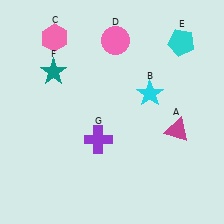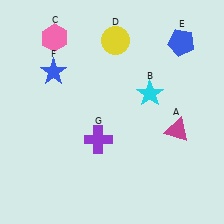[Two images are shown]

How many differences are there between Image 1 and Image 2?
There are 3 differences between the two images.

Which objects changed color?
D changed from pink to yellow. E changed from cyan to blue. F changed from teal to blue.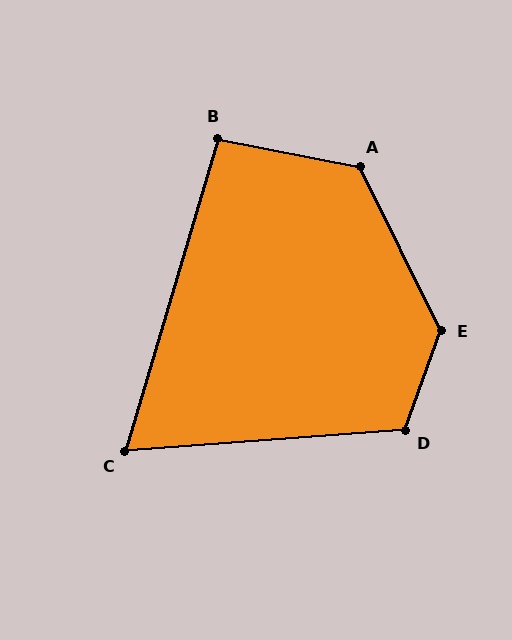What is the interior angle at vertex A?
Approximately 127 degrees (obtuse).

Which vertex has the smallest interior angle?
C, at approximately 69 degrees.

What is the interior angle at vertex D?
Approximately 114 degrees (obtuse).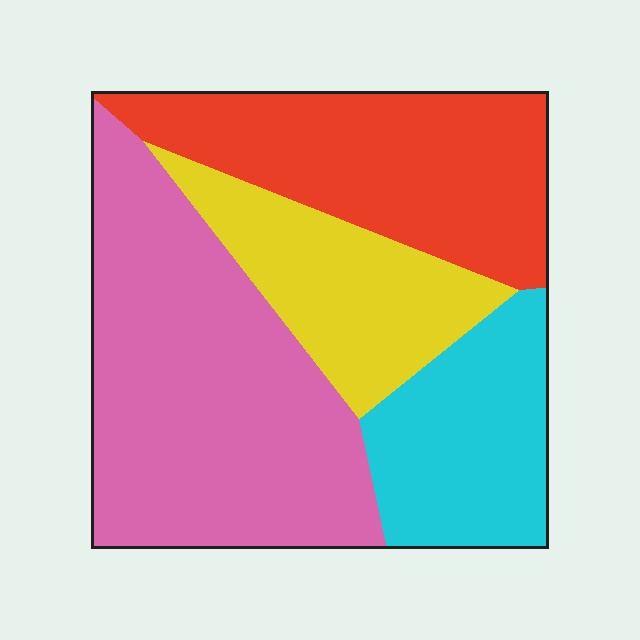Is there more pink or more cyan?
Pink.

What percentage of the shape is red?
Red covers around 25% of the shape.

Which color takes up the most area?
Pink, at roughly 40%.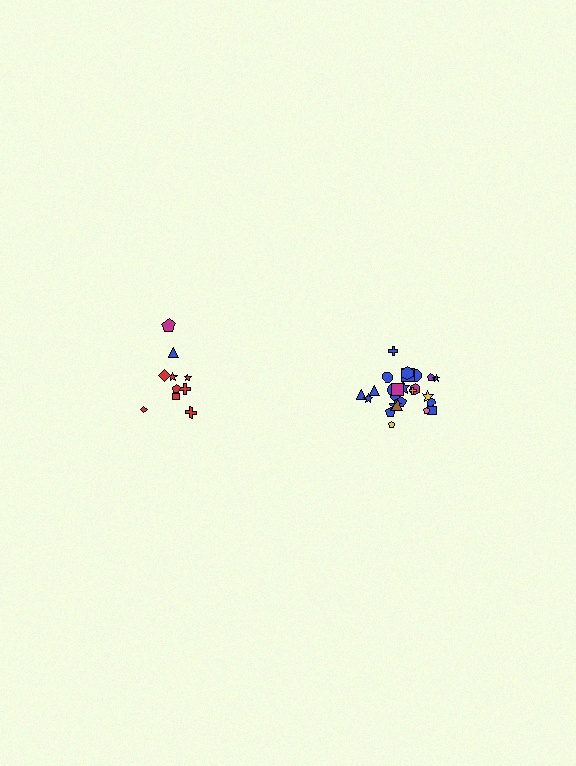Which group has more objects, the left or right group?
The right group.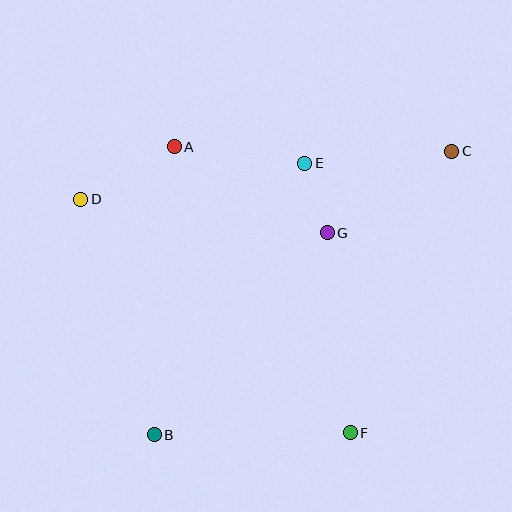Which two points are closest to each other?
Points E and G are closest to each other.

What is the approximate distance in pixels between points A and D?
The distance between A and D is approximately 107 pixels.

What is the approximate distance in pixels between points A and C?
The distance between A and C is approximately 278 pixels.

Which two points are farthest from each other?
Points B and C are farthest from each other.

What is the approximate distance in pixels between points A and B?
The distance between A and B is approximately 289 pixels.